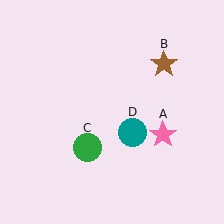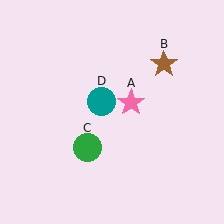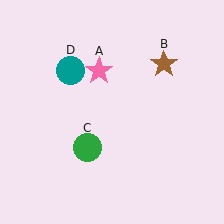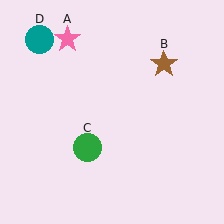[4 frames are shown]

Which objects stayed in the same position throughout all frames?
Brown star (object B) and green circle (object C) remained stationary.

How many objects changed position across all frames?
2 objects changed position: pink star (object A), teal circle (object D).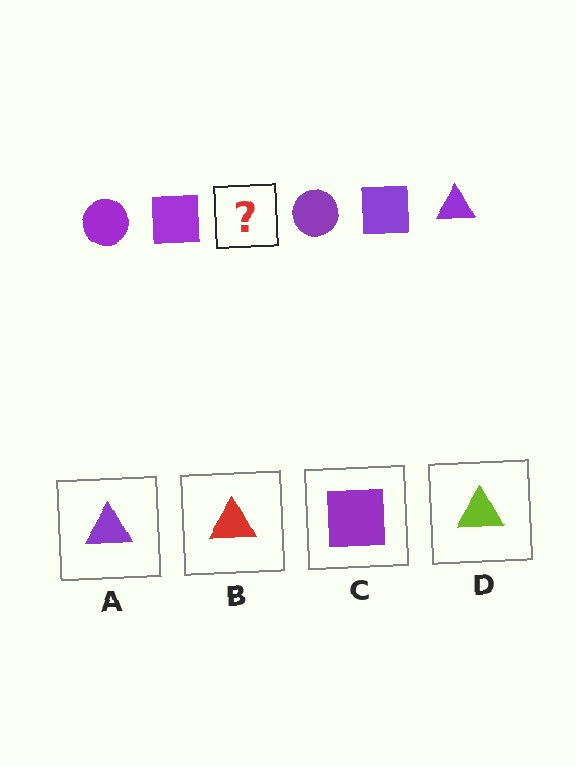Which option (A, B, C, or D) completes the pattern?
A.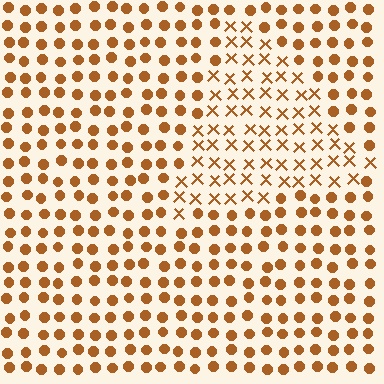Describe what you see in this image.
The image is filled with small brown elements arranged in a uniform grid. A triangle-shaped region contains X marks, while the surrounding area contains circles. The boundary is defined purely by the change in element shape.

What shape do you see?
I see a triangle.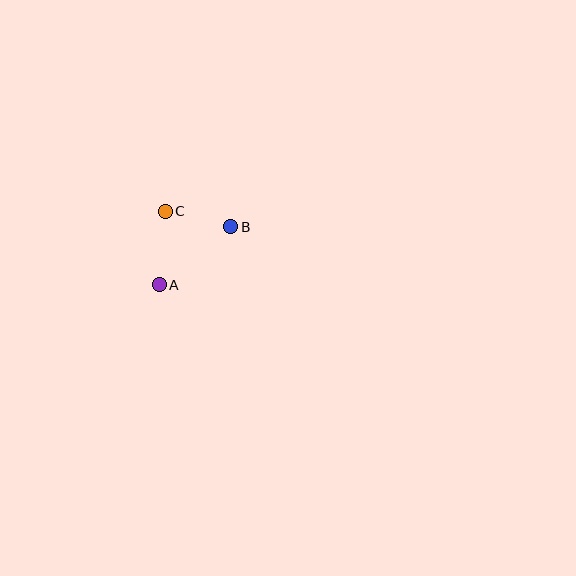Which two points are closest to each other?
Points B and C are closest to each other.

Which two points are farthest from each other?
Points A and B are farthest from each other.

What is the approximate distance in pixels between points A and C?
The distance between A and C is approximately 74 pixels.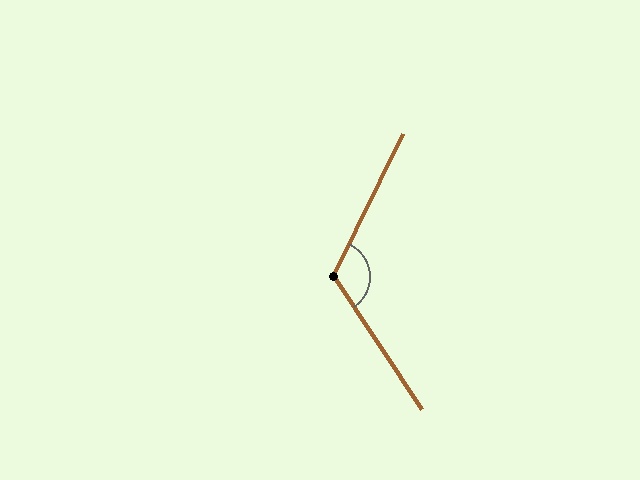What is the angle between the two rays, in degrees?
Approximately 120 degrees.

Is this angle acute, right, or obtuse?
It is obtuse.